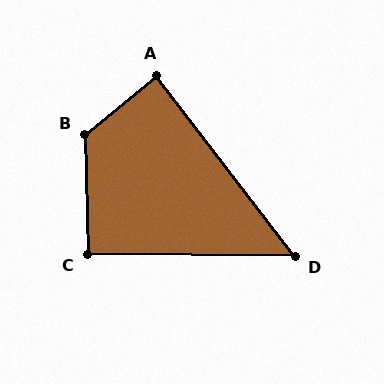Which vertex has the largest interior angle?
B, at approximately 128 degrees.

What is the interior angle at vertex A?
Approximately 88 degrees (approximately right).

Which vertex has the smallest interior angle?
D, at approximately 52 degrees.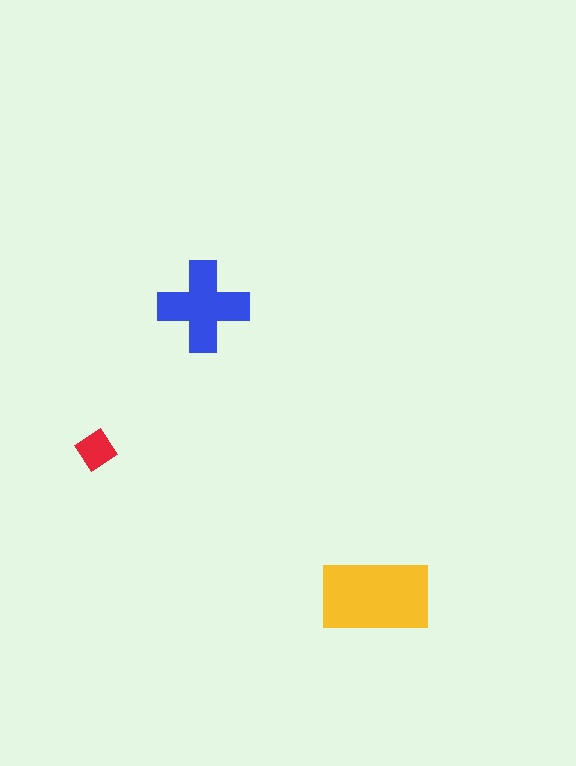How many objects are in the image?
There are 3 objects in the image.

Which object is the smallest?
The red diamond.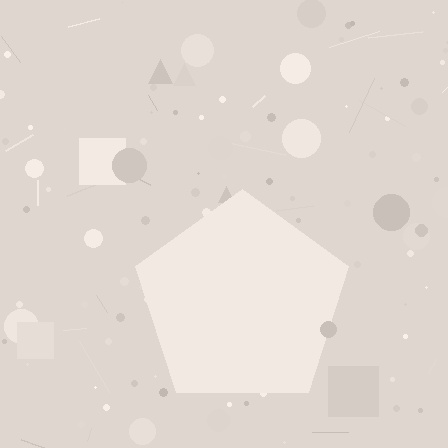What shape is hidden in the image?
A pentagon is hidden in the image.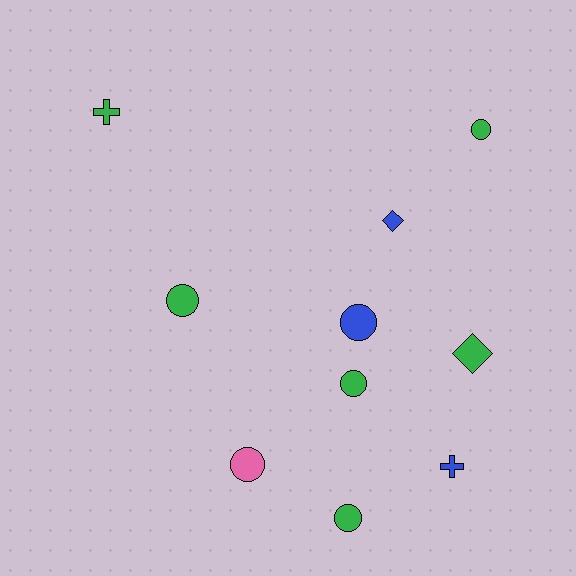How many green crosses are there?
There is 1 green cross.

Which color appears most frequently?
Green, with 6 objects.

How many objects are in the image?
There are 10 objects.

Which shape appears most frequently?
Circle, with 6 objects.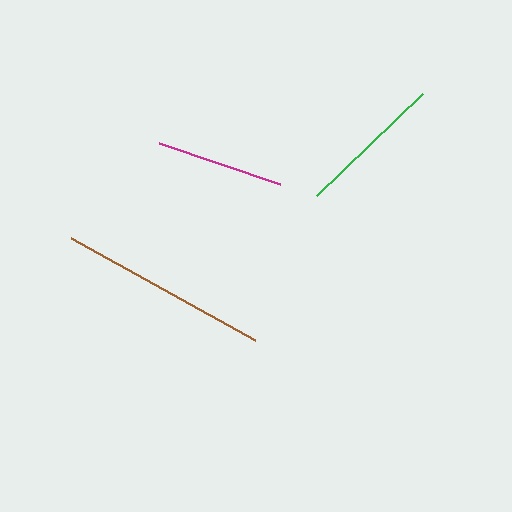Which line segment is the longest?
The brown line is the longest at approximately 210 pixels.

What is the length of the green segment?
The green segment is approximately 147 pixels long.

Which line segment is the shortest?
The magenta line is the shortest at approximately 127 pixels.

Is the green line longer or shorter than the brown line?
The brown line is longer than the green line.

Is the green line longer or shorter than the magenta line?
The green line is longer than the magenta line.